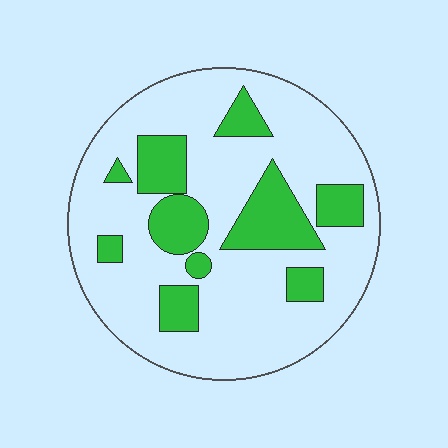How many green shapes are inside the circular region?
10.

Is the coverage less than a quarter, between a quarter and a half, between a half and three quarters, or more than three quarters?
Between a quarter and a half.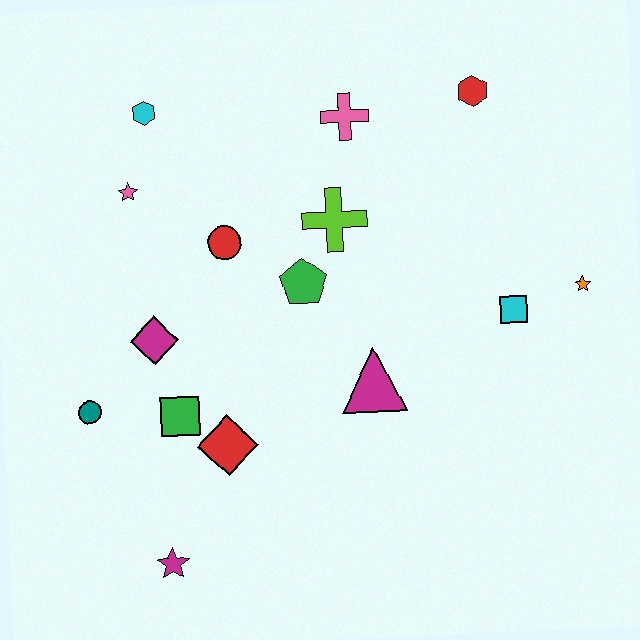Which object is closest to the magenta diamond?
The green square is closest to the magenta diamond.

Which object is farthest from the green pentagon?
The magenta star is farthest from the green pentagon.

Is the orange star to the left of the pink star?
No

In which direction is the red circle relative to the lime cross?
The red circle is to the left of the lime cross.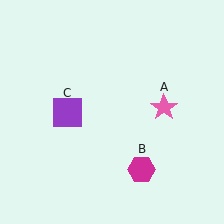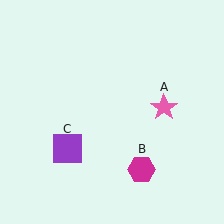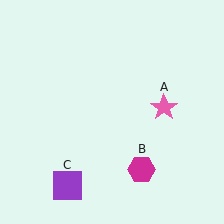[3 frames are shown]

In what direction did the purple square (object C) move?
The purple square (object C) moved down.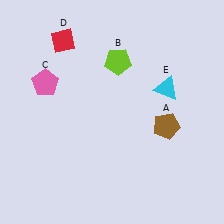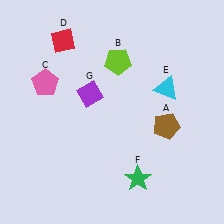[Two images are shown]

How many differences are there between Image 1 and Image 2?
There are 2 differences between the two images.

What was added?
A green star (F), a purple diamond (G) were added in Image 2.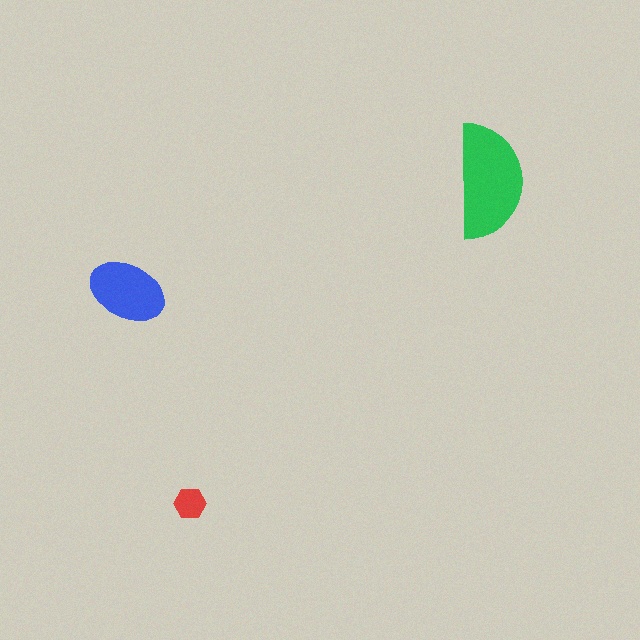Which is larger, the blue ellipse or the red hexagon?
The blue ellipse.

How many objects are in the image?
There are 3 objects in the image.